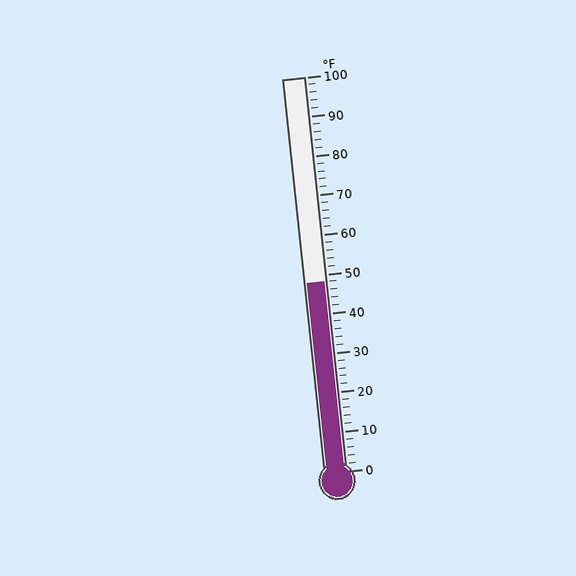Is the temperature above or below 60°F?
The temperature is below 60°F.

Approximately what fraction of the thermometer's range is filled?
The thermometer is filled to approximately 50% of its range.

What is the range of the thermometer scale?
The thermometer scale ranges from 0°F to 100°F.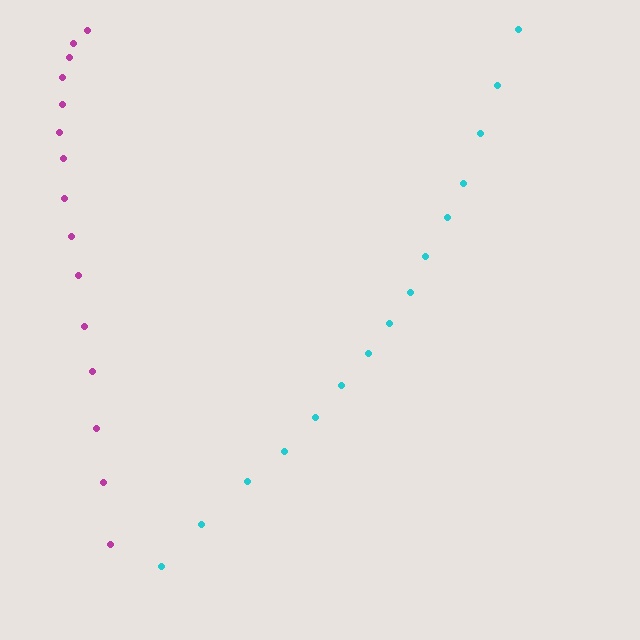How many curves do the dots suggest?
There are 2 distinct paths.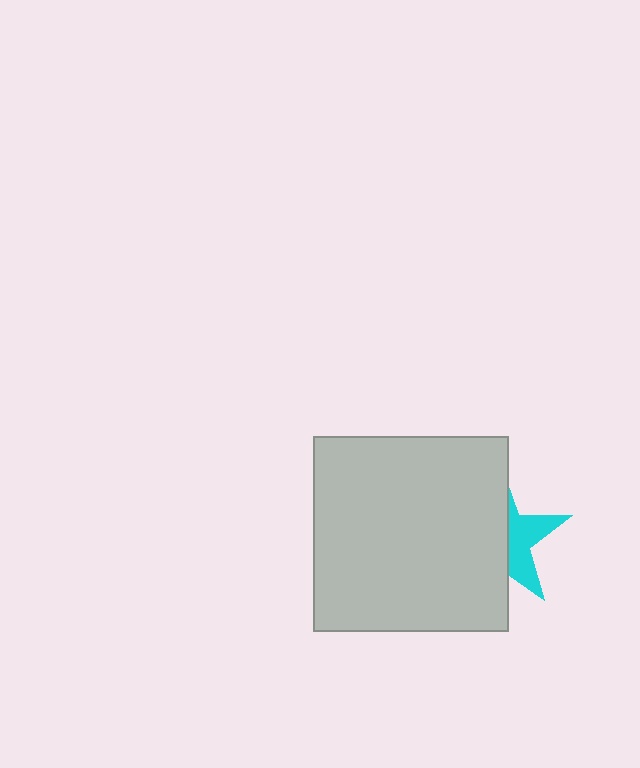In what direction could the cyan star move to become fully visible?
The cyan star could move right. That would shift it out from behind the light gray square entirely.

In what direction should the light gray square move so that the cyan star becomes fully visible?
The light gray square should move left. That is the shortest direction to clear the overlap and leave the cyan star fully visible.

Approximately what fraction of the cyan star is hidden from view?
Roughly 63% of the cyan star is hidden behind the light gray square.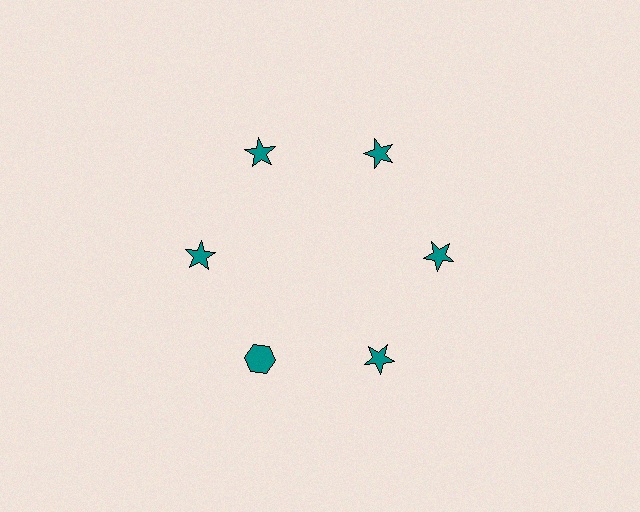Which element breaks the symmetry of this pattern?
The teal hexagon at roughly the 7 o'clock position breaks the symmetry. All other shapes are teal stars.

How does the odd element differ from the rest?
It has a different shape: hexagon instead of star.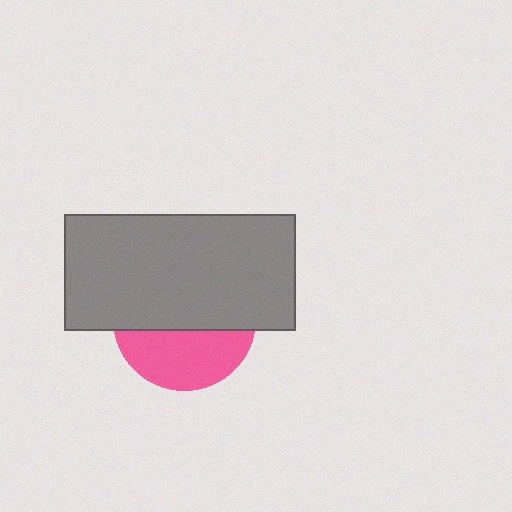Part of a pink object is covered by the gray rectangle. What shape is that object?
It is a circle.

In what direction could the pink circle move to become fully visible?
The pink circle could move down. That would shift it out from behind the gray rectangle entirely.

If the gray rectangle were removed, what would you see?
You would see the complete pink circle.